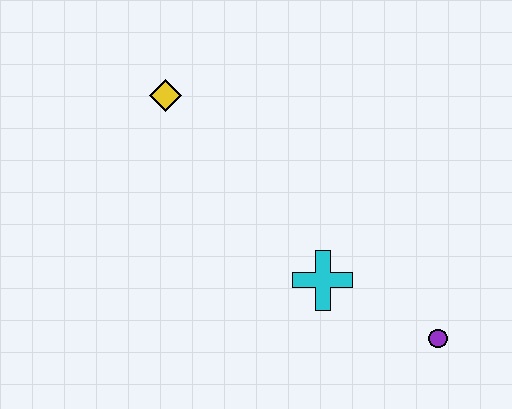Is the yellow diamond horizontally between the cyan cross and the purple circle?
No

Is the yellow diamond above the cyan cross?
Yes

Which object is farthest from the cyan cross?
The yellow diamond is farthest from the cyan cross.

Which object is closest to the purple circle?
The cyan cross is closest to the purple circle.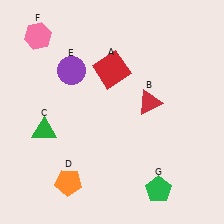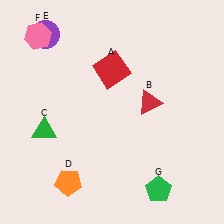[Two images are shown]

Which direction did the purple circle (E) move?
The purple circle (E) moved up.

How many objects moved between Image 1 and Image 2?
1 object moved between the two images.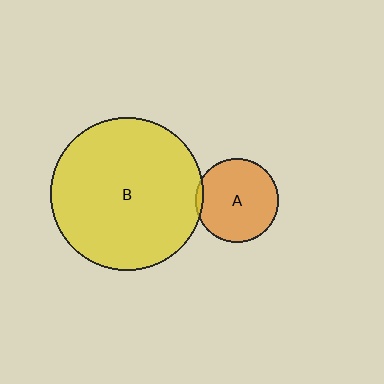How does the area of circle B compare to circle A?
Approximately 3.4 times.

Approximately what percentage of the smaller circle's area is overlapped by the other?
Approximately 5%.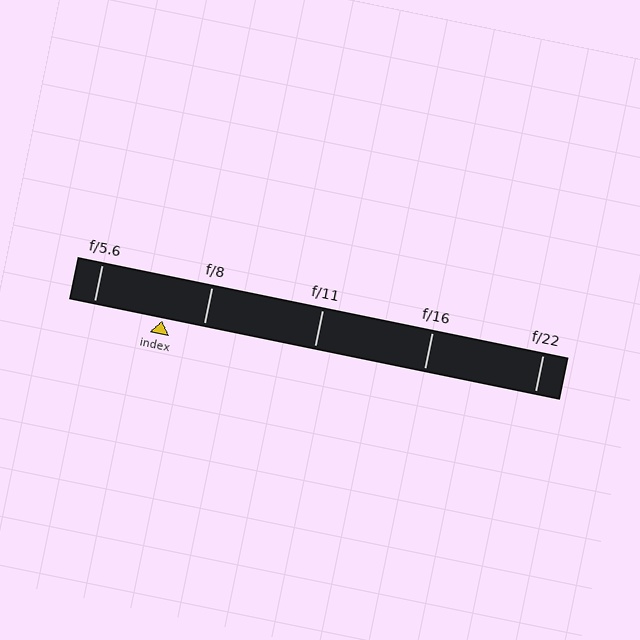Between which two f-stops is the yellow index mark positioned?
The index mark is between f/5.6 and f/8.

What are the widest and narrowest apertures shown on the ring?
The widest aperture shown is f/5.6 and the narrowest is f/22.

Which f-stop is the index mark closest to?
The index mark is closest to f/8.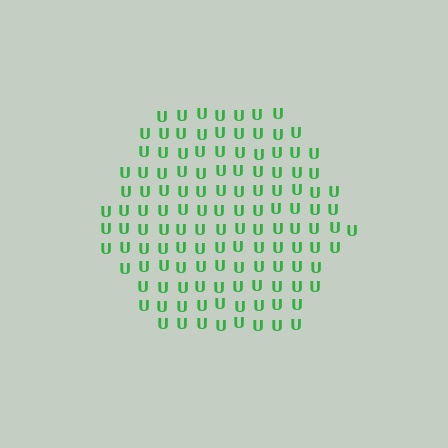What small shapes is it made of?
It is made of small letter U's.